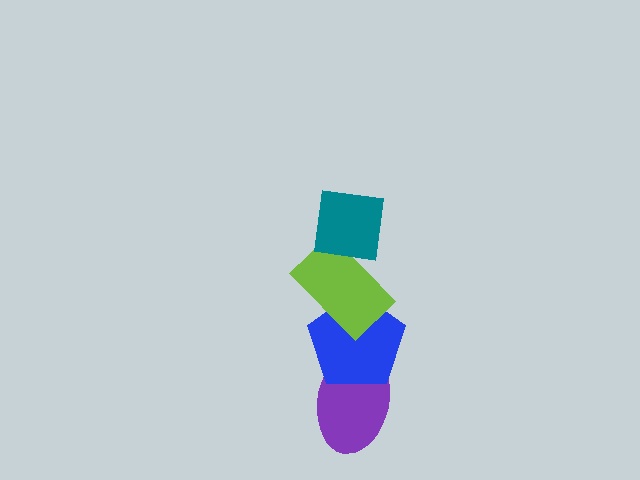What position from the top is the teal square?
The teal square is 1st from the top.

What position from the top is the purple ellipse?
The purple ellipse is 4th from the top.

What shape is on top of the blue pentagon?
The lime rectangle is on top of the blue pentagon.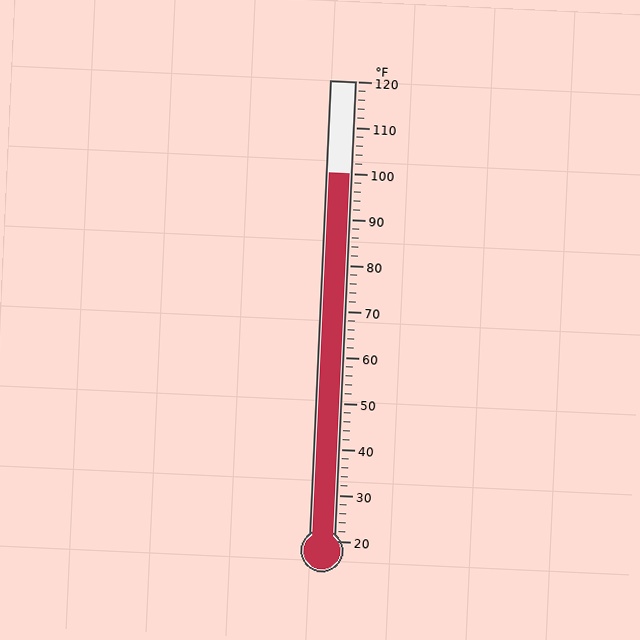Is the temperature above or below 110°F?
The temperature is below 110°F.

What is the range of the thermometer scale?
The thermometer scale ranges from 20°F to 120°F.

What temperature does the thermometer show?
The thermometer shows approximately 100°F.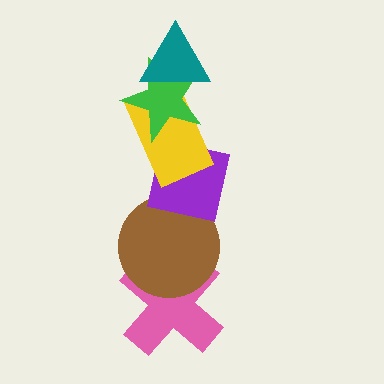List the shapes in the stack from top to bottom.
From top to bottom: the teal triangle, the green star, the yellow rectangle, the purple square, the brown circle, the pink cross.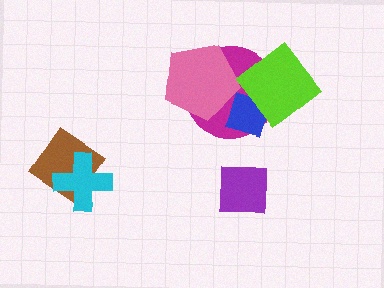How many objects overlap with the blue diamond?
3 objects overlap with the blue diamond.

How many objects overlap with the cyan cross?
1 object overlaps with the cyan cross.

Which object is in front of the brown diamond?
The cyan cross is in front of the brown diamond.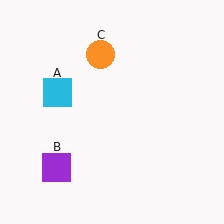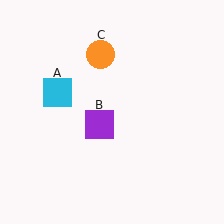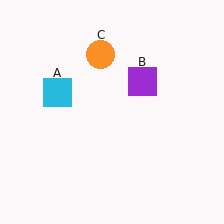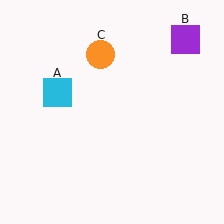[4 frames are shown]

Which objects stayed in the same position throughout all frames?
Cyan square (object A) and orange circle (object C) remained stationary.